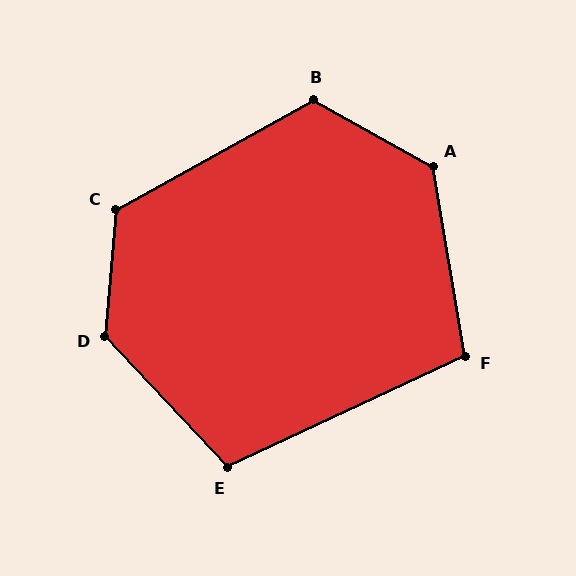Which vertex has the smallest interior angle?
F, at approximately 106 degrees.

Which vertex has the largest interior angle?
D, at approximately 132 degrees.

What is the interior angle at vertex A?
Approximately 128 degrees (obtuse).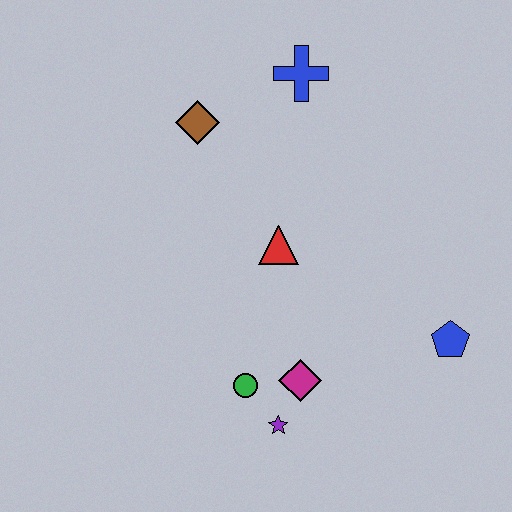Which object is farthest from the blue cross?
The purple star is farthest from the blue cross.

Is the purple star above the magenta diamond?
No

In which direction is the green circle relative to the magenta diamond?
The green circle is to the left of the magenta diamond.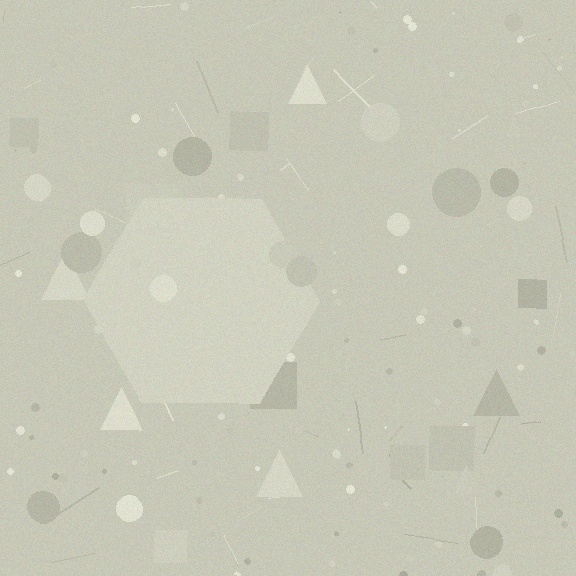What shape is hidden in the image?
A hexagon is hidden in the image.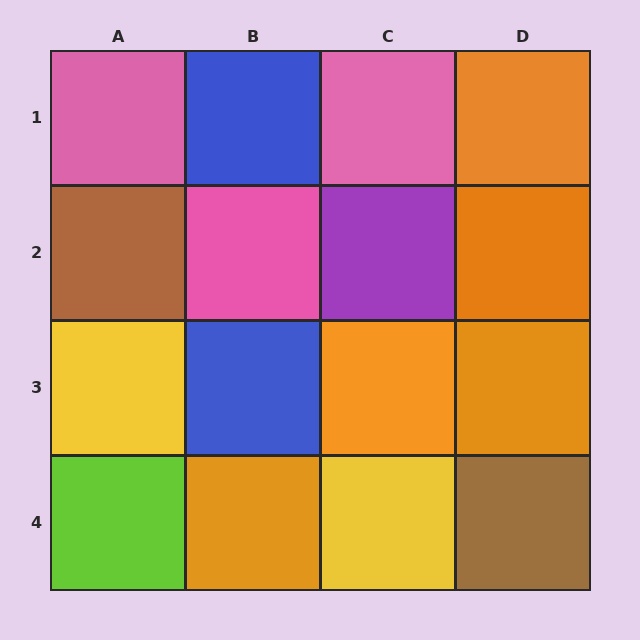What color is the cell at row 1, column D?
Orange.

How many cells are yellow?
2 cells are yellow.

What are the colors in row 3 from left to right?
Yellow, blue, orange, orange.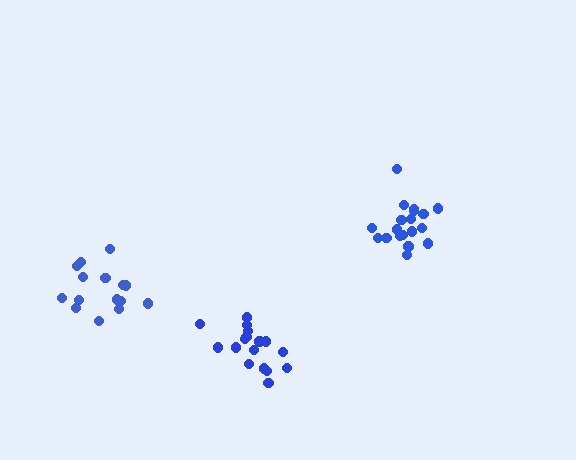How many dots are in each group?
Group 1: 17 dots, Group 2: 15 dots, Group 3: 19 dots (51 total).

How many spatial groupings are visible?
There are 3 spatial groupings.